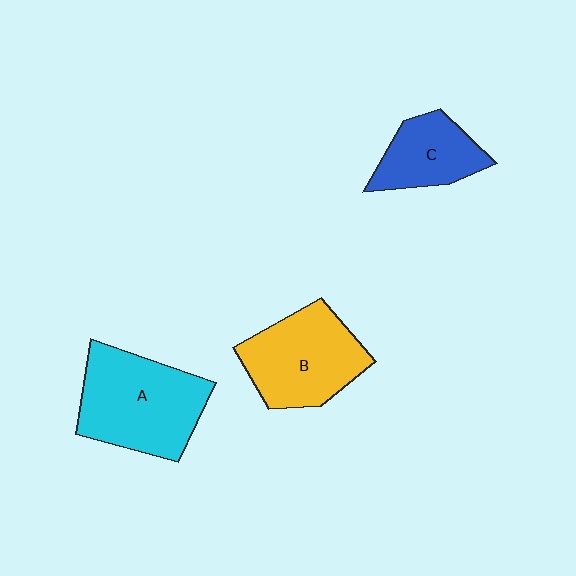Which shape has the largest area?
Shape A (cyan).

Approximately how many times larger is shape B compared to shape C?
Approximately 1.5 times.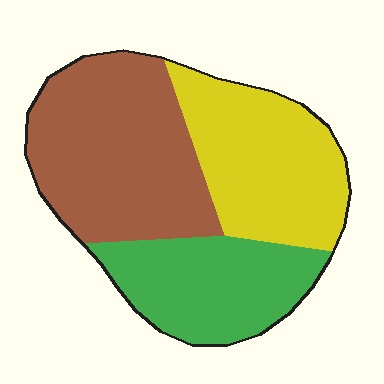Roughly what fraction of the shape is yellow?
Yellow covers 32% of the shape.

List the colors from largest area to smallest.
From largest to smallest: brown, yellow, green.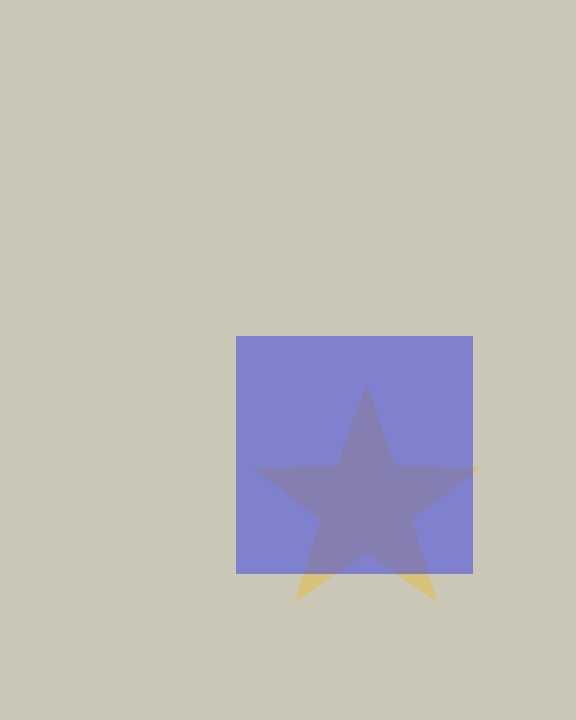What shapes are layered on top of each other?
The layered shapes are: a yellow star, a blue square.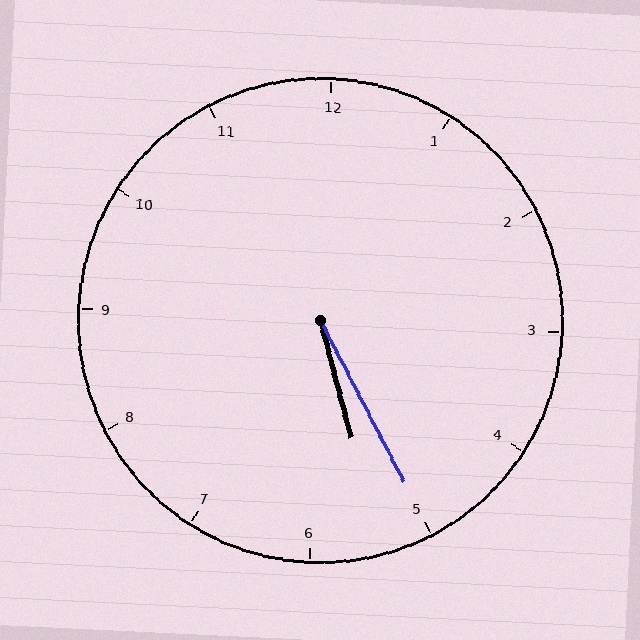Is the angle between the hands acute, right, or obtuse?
It is acute.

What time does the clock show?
5:25.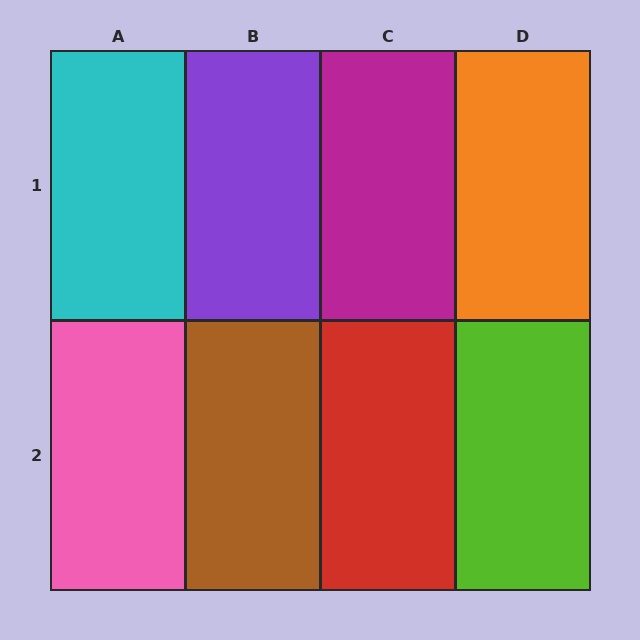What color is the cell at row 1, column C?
Magenta.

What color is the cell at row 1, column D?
Orange.